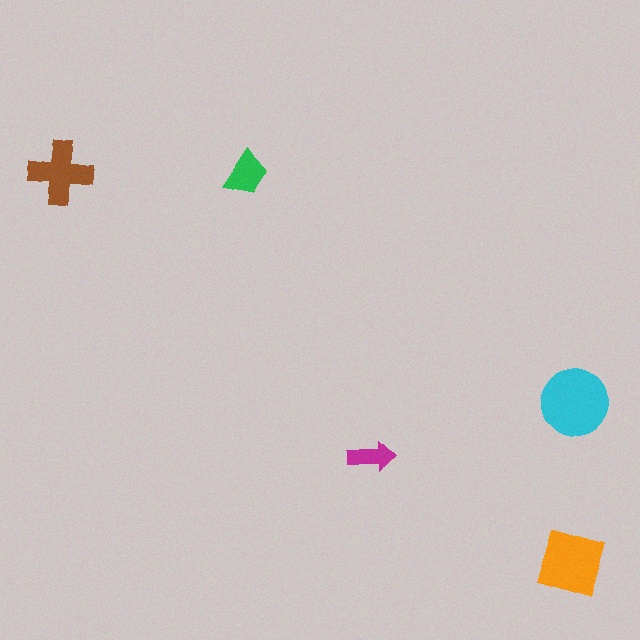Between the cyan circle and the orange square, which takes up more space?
The cyan circle.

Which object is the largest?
The cyan circle.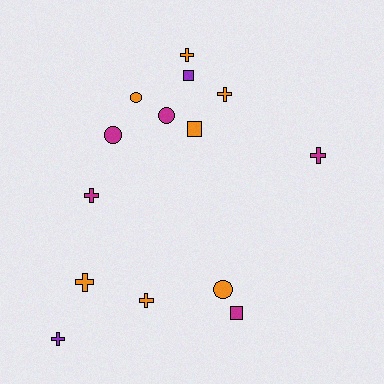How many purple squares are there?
There is 1 purple square.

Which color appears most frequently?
Orange, with 7 objects.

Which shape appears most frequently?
Cross, with 7 objects.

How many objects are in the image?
There are 14 objects.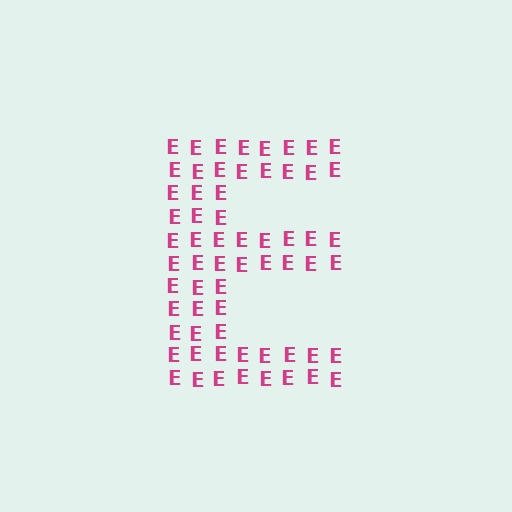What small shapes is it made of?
It is made of small letter E's.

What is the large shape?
The large shape is the letter E.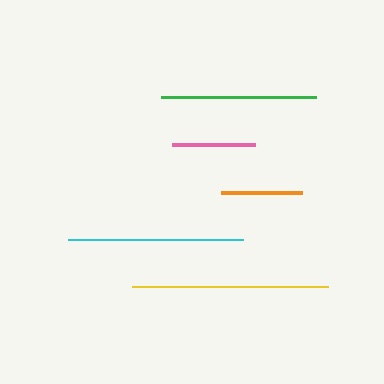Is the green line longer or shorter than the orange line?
The green line is longer than the orange line.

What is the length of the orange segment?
The orange segment is approximately 81 pixels long.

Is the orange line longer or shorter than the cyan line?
The cyan line is longer than the orange line.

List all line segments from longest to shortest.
From longest to shortest: yellow, cyan, green, pink, orange.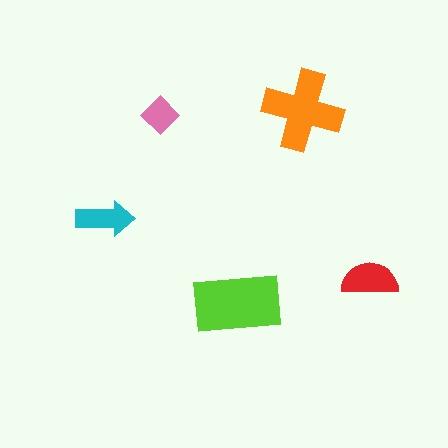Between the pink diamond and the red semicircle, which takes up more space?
The red semicircle.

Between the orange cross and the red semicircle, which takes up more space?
The orange cross.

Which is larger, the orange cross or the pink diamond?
The orange cross.